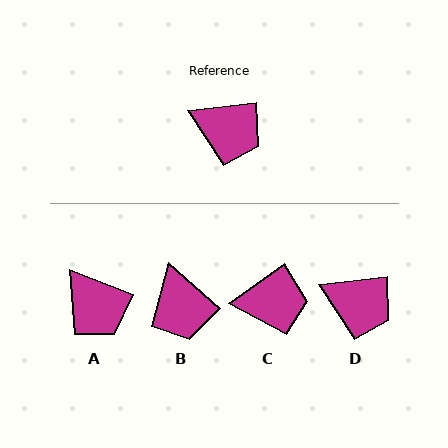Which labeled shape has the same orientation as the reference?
D.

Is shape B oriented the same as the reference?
No, it is off by about 47 degrees.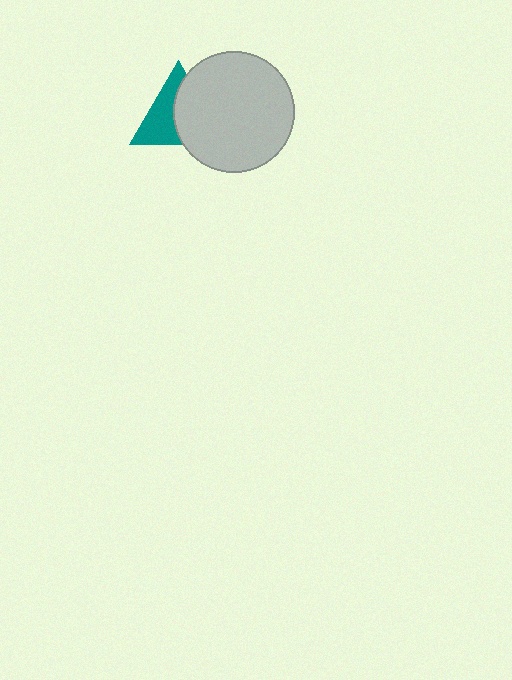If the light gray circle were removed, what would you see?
You would see the complete teal triangle.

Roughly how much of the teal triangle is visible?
About half of it is visible (roughly 49%).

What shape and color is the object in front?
The object in front is a light gray circle.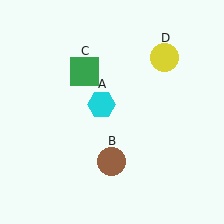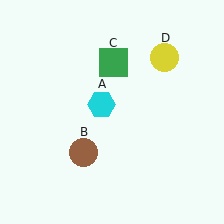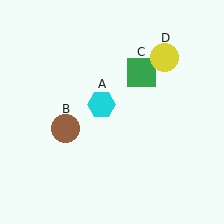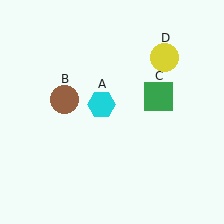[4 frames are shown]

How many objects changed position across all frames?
2 objects changed position: brown circle (object B), green square (object C).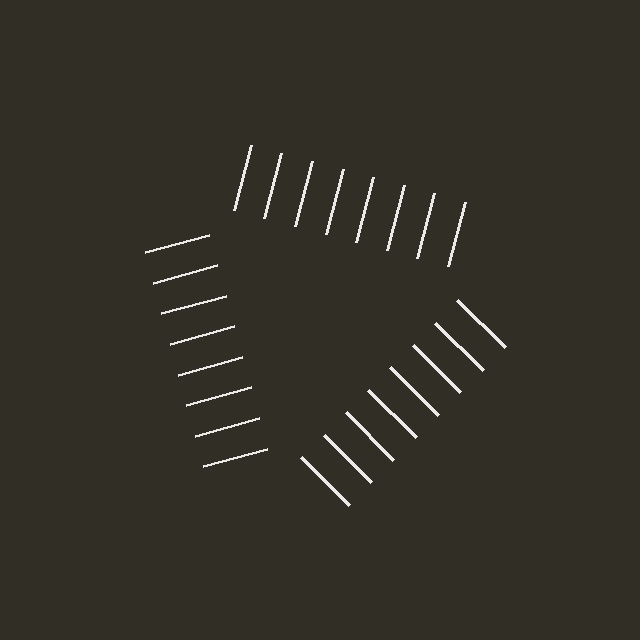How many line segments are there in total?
24 — 8 along each of the 3 edges.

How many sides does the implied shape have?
3 sides — the line-ends trace a triangle.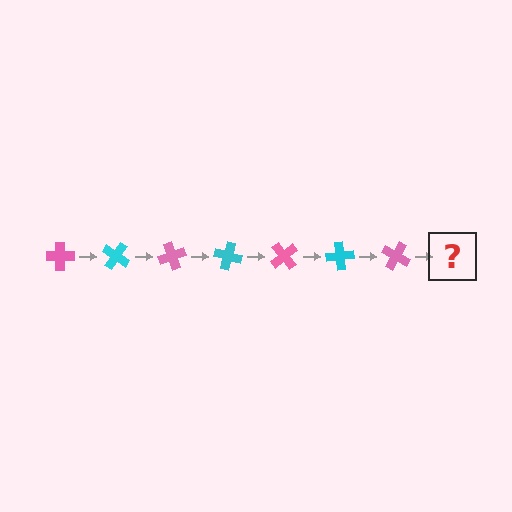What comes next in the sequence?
The next element should be a cyan cross, rotated 245 degrees from the start.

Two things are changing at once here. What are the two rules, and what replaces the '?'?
The two rules are that it rotates 35 degrees each step and the color cycles through pink and cyan. The '?' should be a cyan cross, rotated 245 degrees from the start.